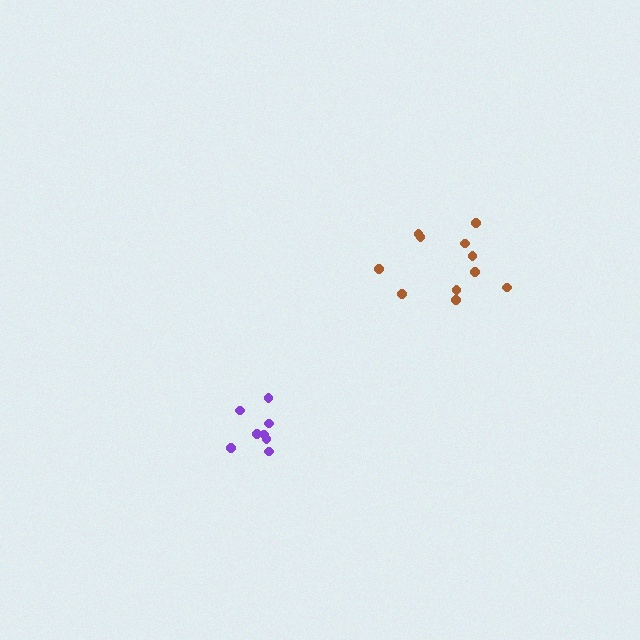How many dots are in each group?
Group 1: 8 dots, Group 2: 11 dots (19 total).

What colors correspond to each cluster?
The clusters are colored: purple, brown.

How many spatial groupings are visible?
There are 2 spatial groupings.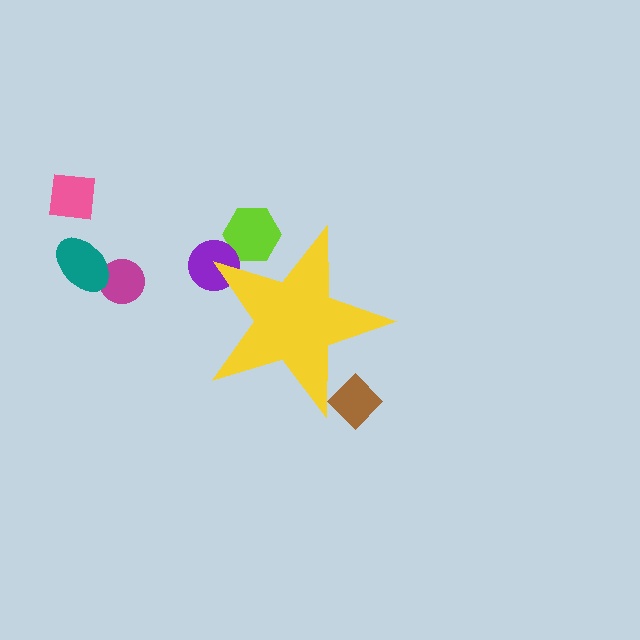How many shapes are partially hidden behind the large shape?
3 shapes are partially hidden.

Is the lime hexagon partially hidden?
Yes, the lime hexagon is partially hidden behind the yellow star.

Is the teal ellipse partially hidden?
No, the teal ellipse is fully visible.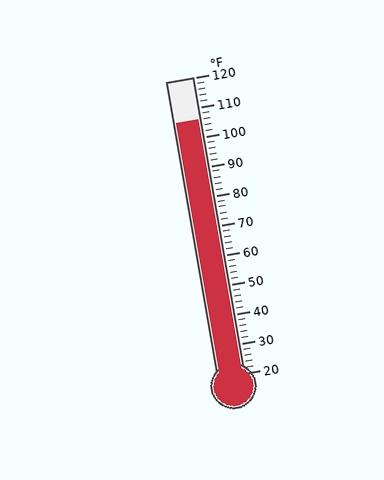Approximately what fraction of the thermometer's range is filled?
The thermometer is filled to approximately 85% of its range.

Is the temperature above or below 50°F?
The temperature is above 50°F.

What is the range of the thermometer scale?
The thermometer scale ranges from 20°F to 120°F.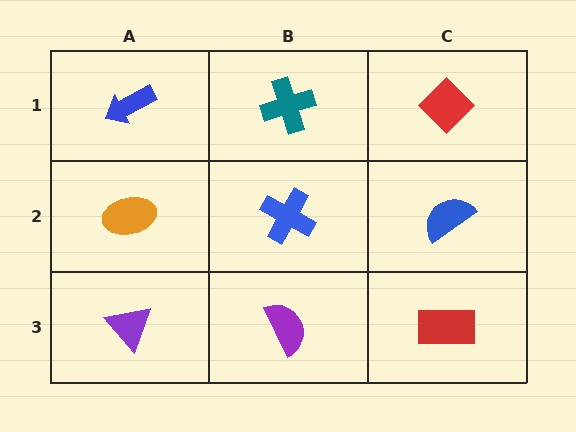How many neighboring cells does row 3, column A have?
2.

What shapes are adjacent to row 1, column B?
A blue cross (row 2, column B), a blue arrow (row 1, column A), a red diamond (row 1, column C).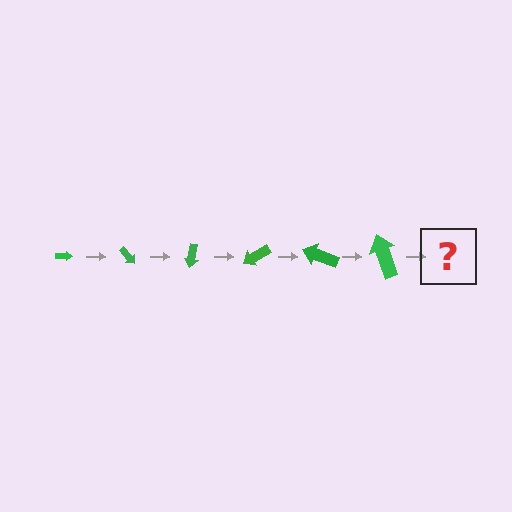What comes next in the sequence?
The next element should be an arrow, larger than the previous one and rotated 300 degrees from the start.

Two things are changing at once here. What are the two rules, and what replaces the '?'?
The two rules are that the arrow grows larger each step and it rotates 50 degrees each step. The '?' should be an arrow, larger than the previous one and rotated 300 degrees from the start.